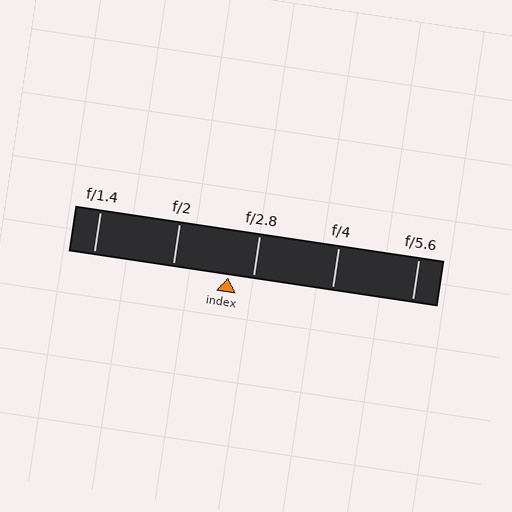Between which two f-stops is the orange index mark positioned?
The index mark is between f/2 and f/2.8.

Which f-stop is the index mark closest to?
The index mark is closest to f/2.8.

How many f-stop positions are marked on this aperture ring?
There are 5 f-stop positions marked.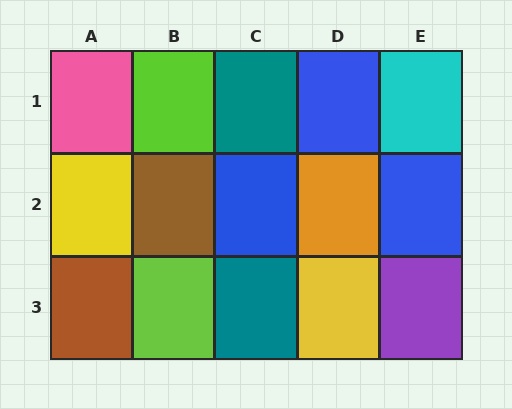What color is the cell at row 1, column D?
Blue.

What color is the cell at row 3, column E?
Purple.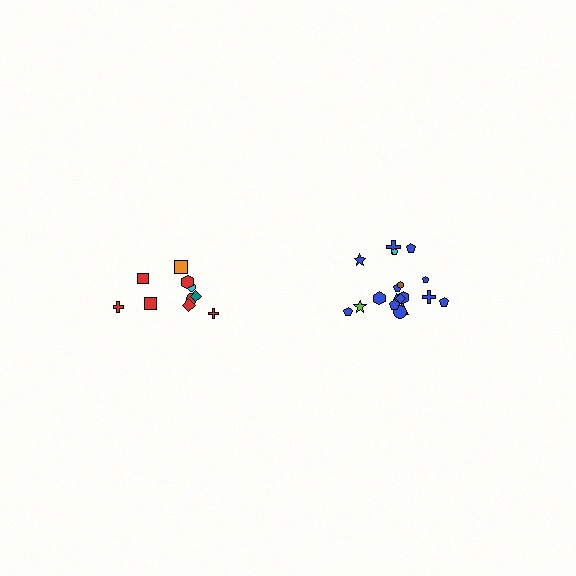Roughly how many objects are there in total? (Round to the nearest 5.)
Roughly 30 objects in total.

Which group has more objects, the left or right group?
The right group.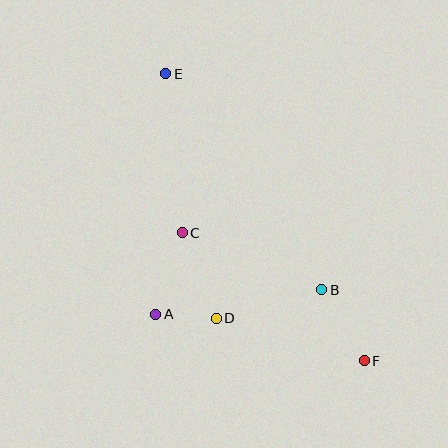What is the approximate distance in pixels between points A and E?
The distance between A and E is approximately 240 pixels.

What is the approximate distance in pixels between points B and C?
The distance between B and C is approximately 151 pixels.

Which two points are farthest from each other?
Points E and F are farthest from each other.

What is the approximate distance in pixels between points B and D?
The distance between B and D is approximately 110 pixels.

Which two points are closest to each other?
Points A and D are closest to each other.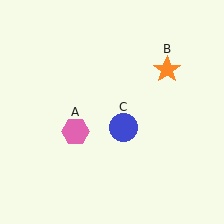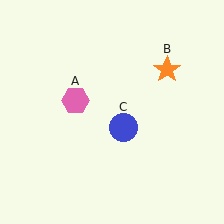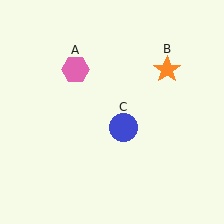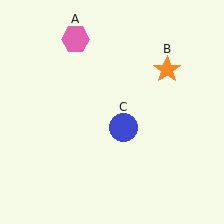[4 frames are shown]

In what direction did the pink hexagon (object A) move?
The pink hexagon (object A) moved up.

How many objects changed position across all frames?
1 object changed position: pink hexagon (object A).